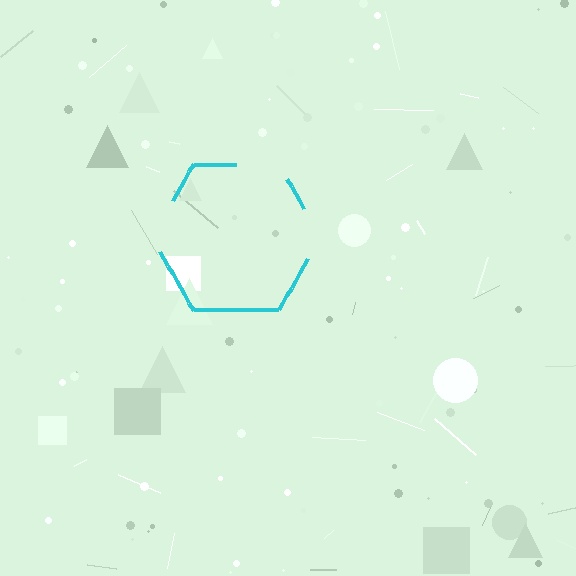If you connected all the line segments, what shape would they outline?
They would outline a hexagon.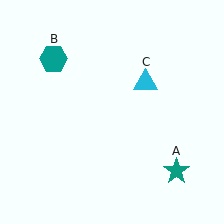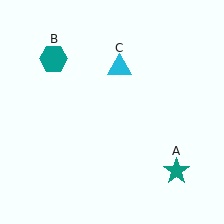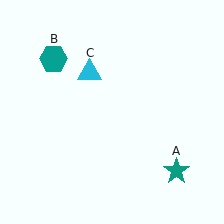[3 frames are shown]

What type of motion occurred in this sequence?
The cyan triangle (object C) rotated counterclockwise around the center of the scene.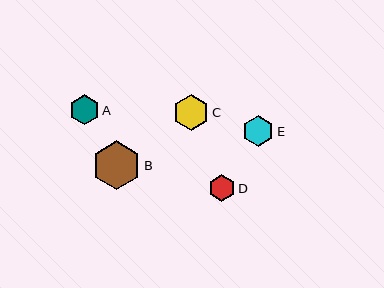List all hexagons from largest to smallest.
From largest to smallest: B, C, E, A, D.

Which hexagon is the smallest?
Hexagon D is the smallest with a size of approximately 26 pixels.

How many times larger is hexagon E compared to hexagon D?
Hexagon E is approximately 1.2 times the size of hexagon D.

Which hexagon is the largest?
Hexagon B is the largest with a size of approximately 48 pixels.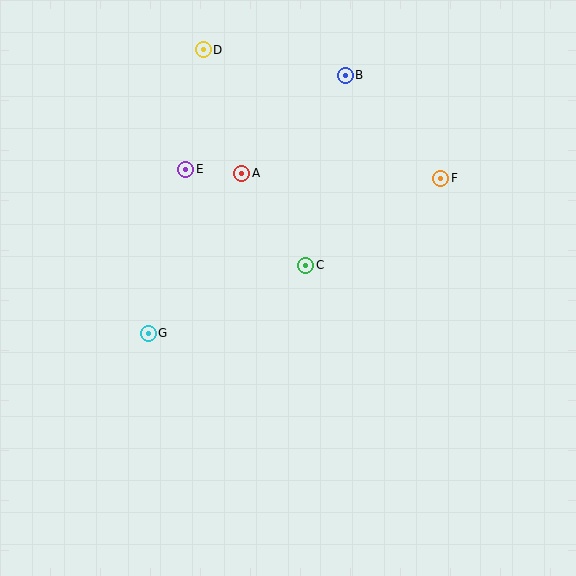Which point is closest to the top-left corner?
Point D is closest to the top-left corner.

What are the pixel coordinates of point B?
Point B is at (345, 75).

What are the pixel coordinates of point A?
Point A is at (242, 173).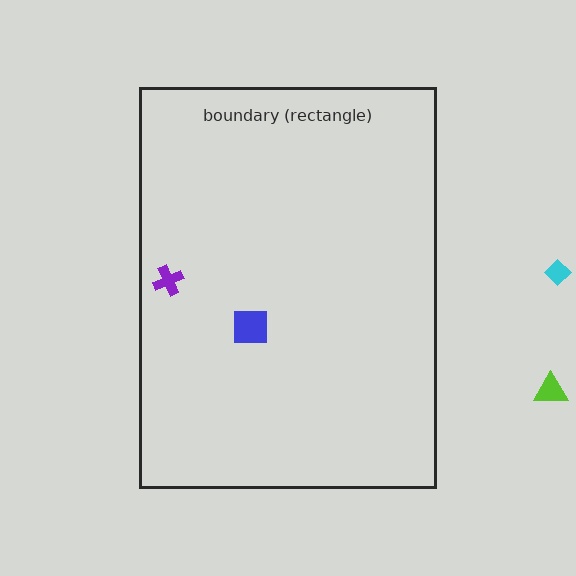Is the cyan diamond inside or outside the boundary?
Outside.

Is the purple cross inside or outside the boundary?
Inside.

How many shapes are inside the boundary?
2 inside, 2 outside.